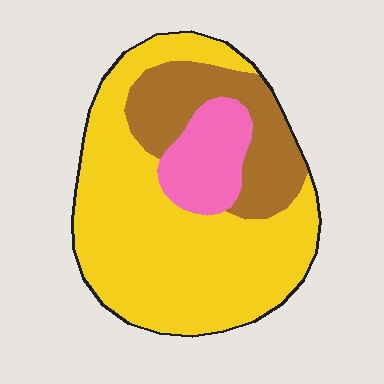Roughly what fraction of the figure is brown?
Brown covers around 25% of the figure.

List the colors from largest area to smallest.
From largest to smallest: yellow, brown, pink.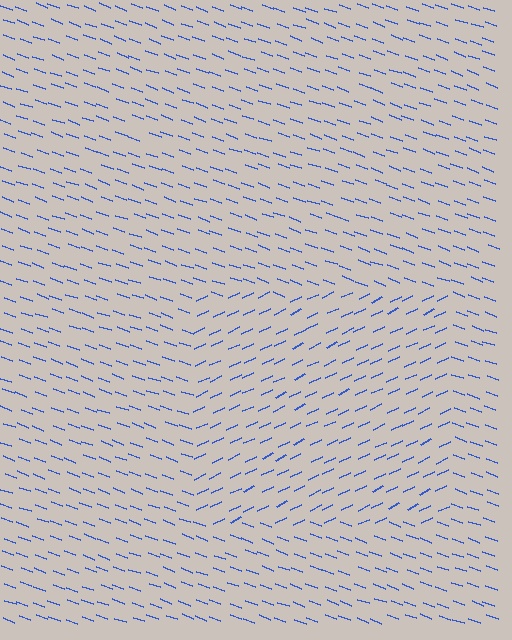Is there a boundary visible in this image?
Yes, there is a texture boundary formed by a change in line orientation.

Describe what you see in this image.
The image is filled with small blue line segments. A rectangle region in the image has lines oriented differently from the surrounding lines, creating a visible texture boundary.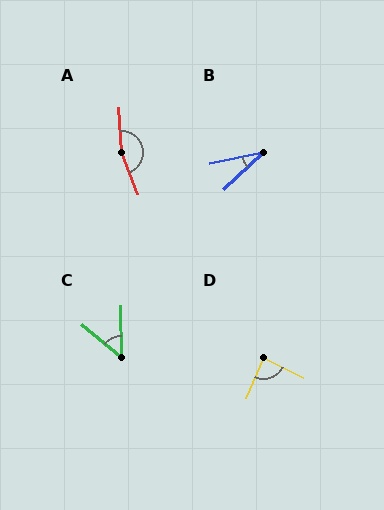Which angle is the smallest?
B, at approximately 32 degrees.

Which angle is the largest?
A, at approximately 161 degrees.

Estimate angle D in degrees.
Approximately 87 degrees.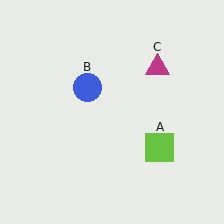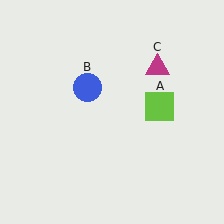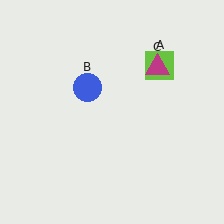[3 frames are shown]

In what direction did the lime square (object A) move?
The lime square (object A) moved up.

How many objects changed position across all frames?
1 object changed position: lime square (object A).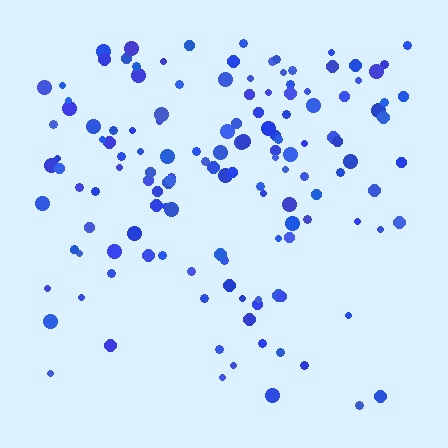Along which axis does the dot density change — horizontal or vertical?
Vertical.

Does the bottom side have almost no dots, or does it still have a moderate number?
Still a moderate number, just noticeably fewer than the top.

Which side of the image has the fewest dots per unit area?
The bottom.